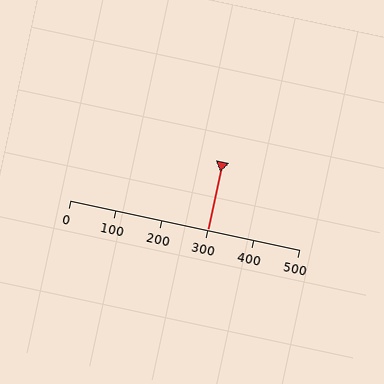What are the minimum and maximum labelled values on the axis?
The axis runs from 0 to 500.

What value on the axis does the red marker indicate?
The marker indicates approximately 300.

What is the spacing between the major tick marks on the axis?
The major ticks are spaced 100 apart.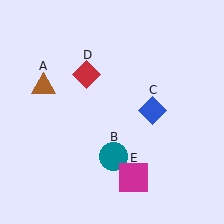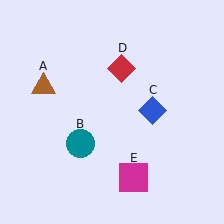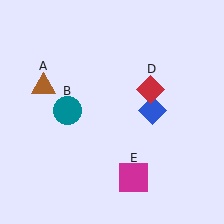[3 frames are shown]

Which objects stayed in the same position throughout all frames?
Brown triangle (object A) and blue diamond (object C) and magenta square (object E) remained stationary.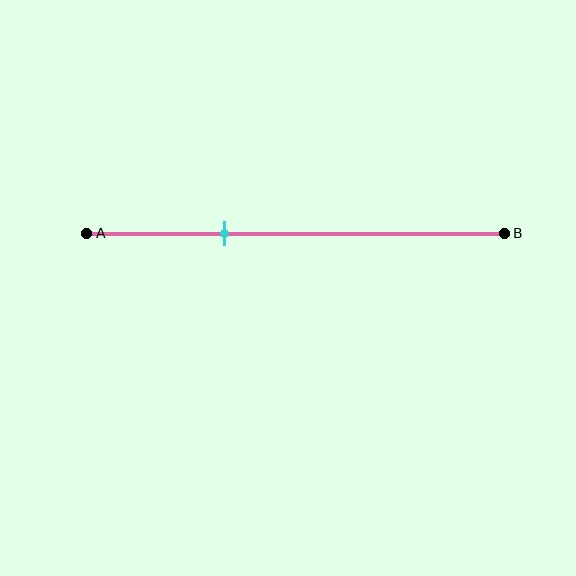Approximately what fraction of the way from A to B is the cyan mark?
The cyan mark is approximately 35% of the way from A to B.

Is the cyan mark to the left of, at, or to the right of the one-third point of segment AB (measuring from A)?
The cyan mark is approximately at the one-third point of segment AB.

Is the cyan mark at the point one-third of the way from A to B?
Yes, the mark is approximately at the one-third point.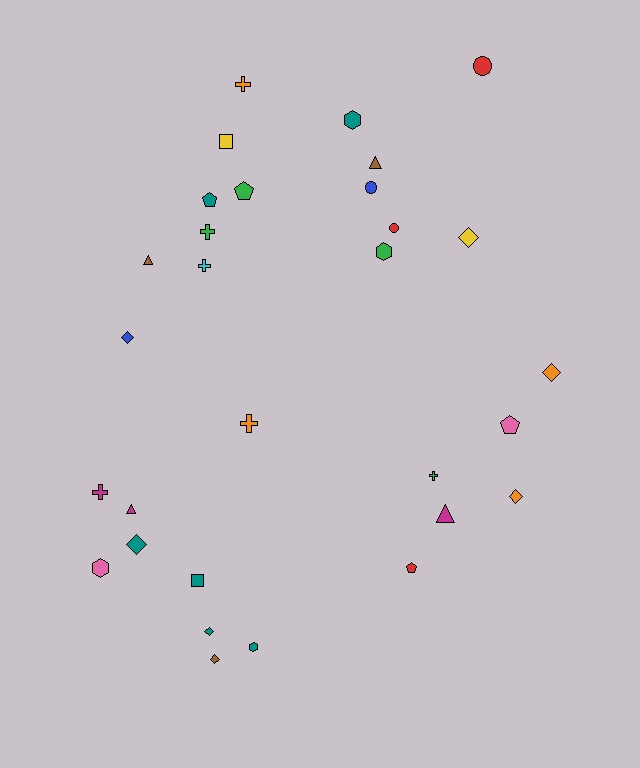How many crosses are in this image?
There are 6 crosses.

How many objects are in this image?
There are 30 objects.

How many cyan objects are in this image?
There is 1 cyan object.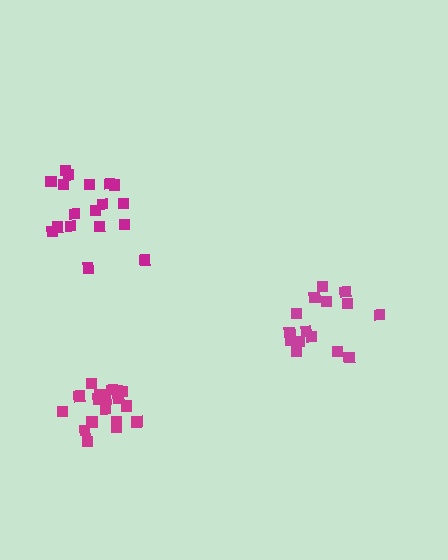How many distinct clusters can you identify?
There are 3 distinct clusters.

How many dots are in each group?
Group 1: 18 dots, Group 2: 18 dots, Group 3: 15 dots (51 total).